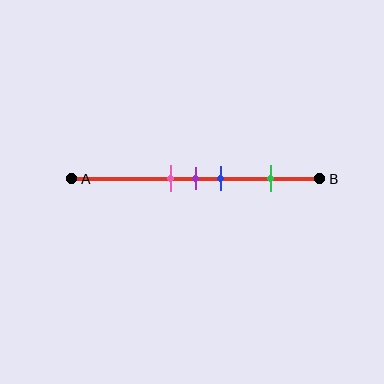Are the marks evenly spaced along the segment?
No, the marks are not evenly spaced.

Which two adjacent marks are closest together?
The pink and purple marks are the closest adjacent pair.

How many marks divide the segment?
There are 4 marks dividing the segment.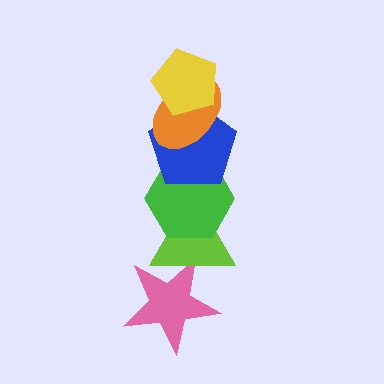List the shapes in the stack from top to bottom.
From top to bottom: the yellow pentagon, the orange ellipse, the blue pentagon, the green hexagon, the lime triangle, the pink star.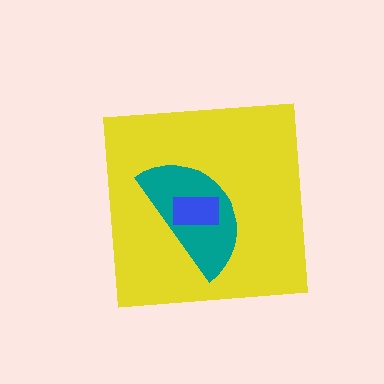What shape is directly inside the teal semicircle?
The blue rectangle.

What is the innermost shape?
The blue rectangle.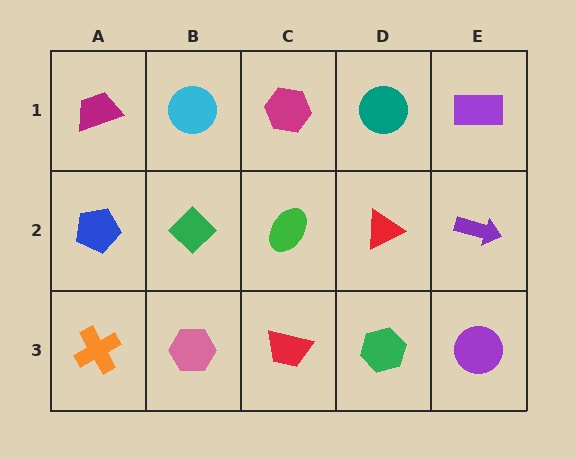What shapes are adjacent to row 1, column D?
A red triangle (row 2, column D), a magenta hexagon (row 1, column C), a purple rectangle (row 1, column E).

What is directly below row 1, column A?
A blue pentagon.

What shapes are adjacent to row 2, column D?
A teal circle (row 1, column D), a green hexagon (row 3, column D), a green ellipse (row 2, column C), a purple arrow (row 2, column E).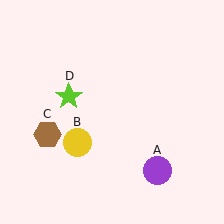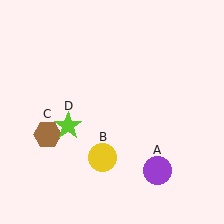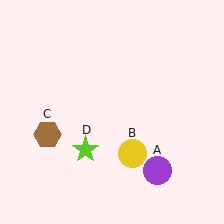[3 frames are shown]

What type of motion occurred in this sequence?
The yellow circle (object B), lime star (object D) rotated counterclockwise around the center of the scene.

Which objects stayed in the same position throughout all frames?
Purple circle (object A) and brown hexagon (object C) remained stationary.